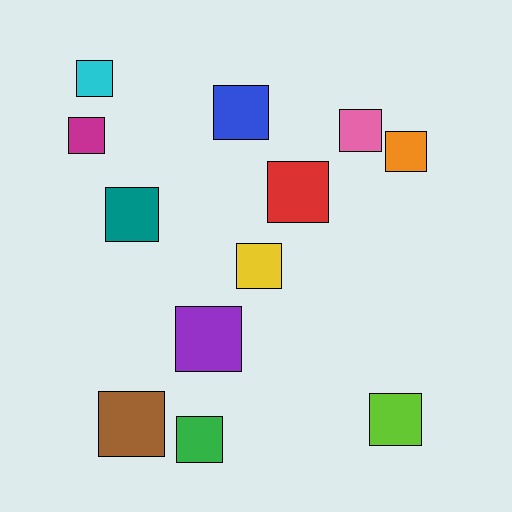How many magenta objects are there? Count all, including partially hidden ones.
There is 1 magenta object.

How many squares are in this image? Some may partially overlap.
There are 12 squares.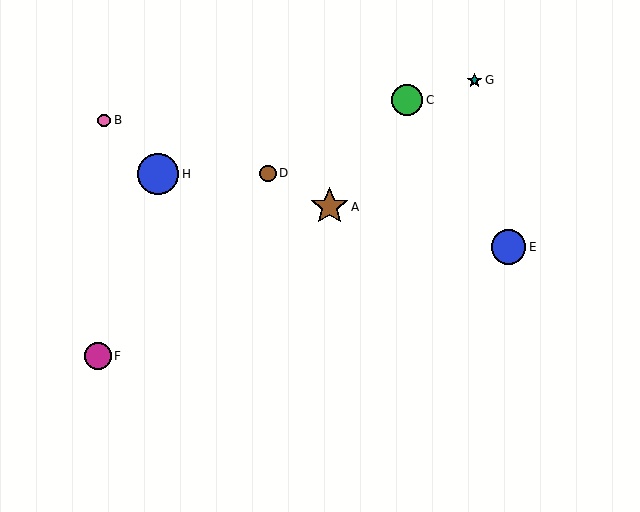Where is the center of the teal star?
The center of the teal star is at (475, 80).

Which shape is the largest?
The blue circle (labeled H) is the largest.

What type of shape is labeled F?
Shape F is a magenta circle.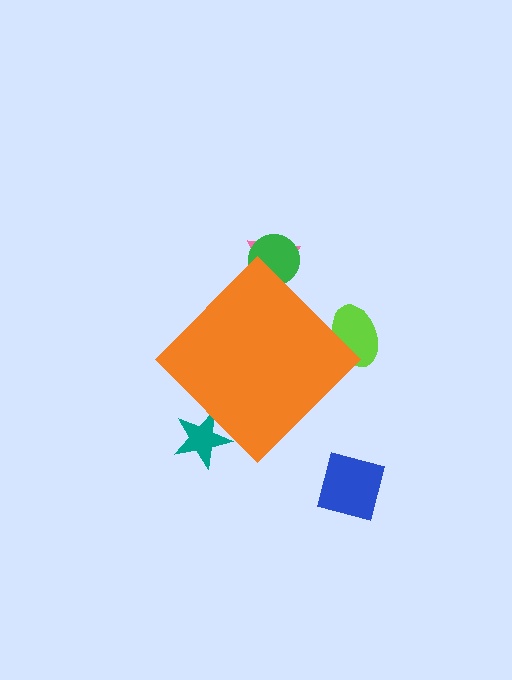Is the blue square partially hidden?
No, the blue square is fully visible.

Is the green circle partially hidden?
Yes, the green circle is partially hidden behind the orange diamond.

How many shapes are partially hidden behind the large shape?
4 shapes are partially hidden.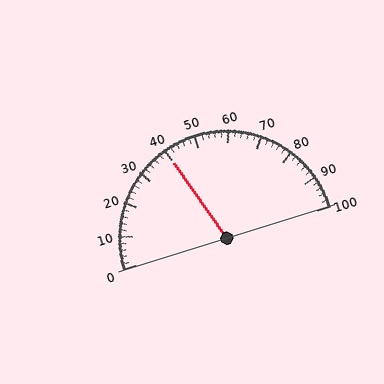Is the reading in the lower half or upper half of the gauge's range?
The reading is in the lower half of the range (0 to 100).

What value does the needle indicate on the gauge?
The needle indicates approximately 40.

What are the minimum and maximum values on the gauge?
The gauge ranges from 0 to 100.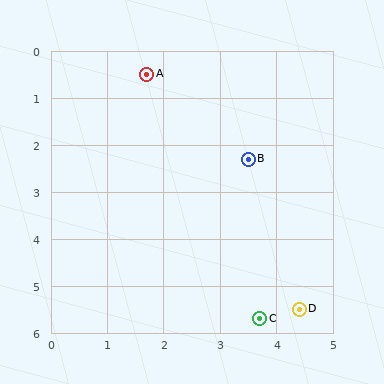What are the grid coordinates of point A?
Point A is at approximately (1.7, 0.5).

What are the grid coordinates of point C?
Point C is at approximately (3.7, 5.7).